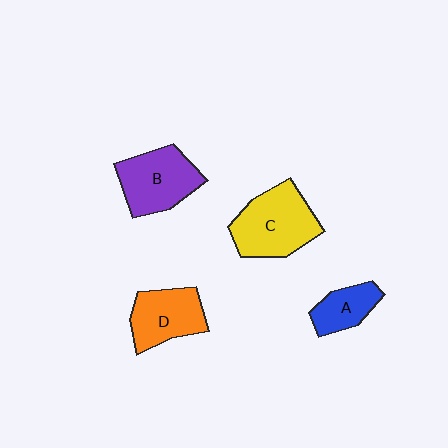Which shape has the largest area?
Shape C (yellow).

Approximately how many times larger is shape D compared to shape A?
Approximately 1.5 times.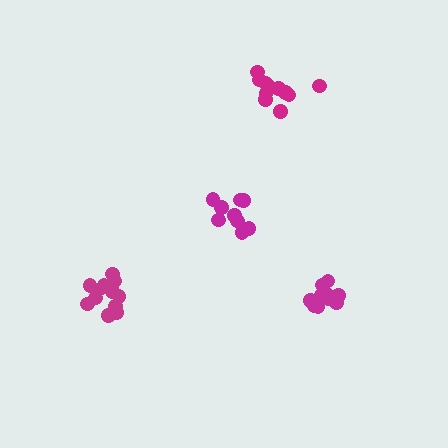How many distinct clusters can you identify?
There are 4 distinct clusters.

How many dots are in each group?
Group 1: 11 dots, Group 2: 12 dots, Group 3: 9 dots, Group 4: 11 dots (43 total).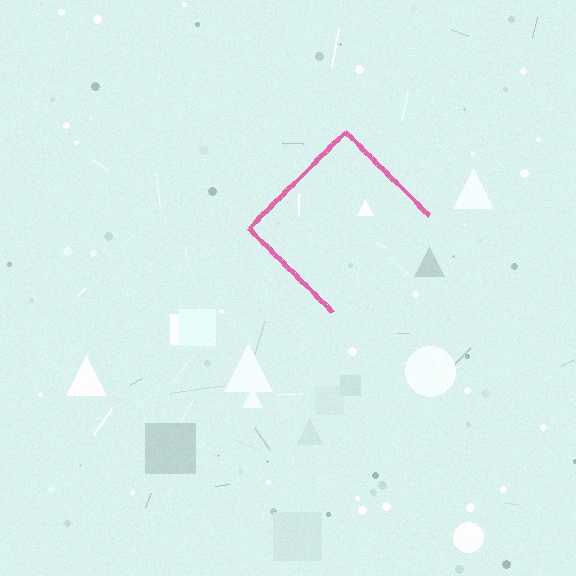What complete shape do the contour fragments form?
The contour fragments form a diamond.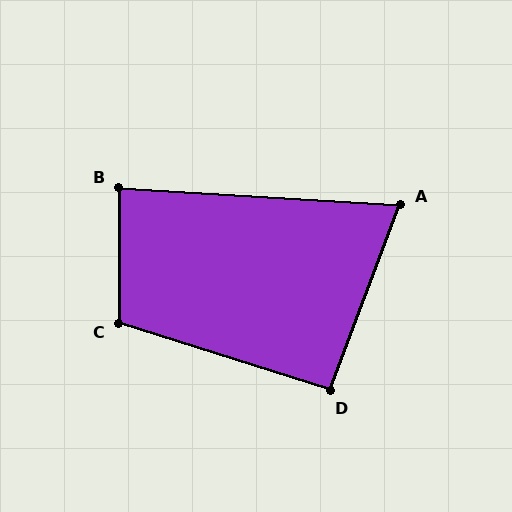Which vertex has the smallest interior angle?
A, at approximately 73 degrees.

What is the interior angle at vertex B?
Approximately 87 degrees (approximately right).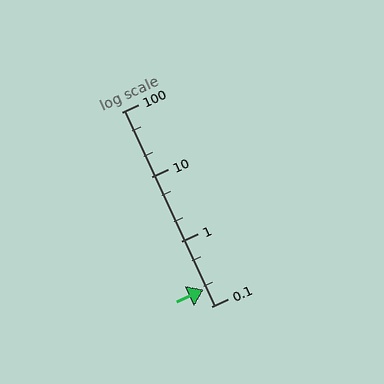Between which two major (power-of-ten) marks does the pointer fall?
The pointer is between 0.1 and 1.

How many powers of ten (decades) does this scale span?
The scale spans 3 decades, from 0.1 to 100.